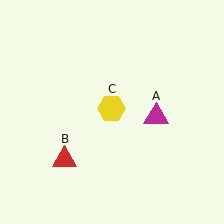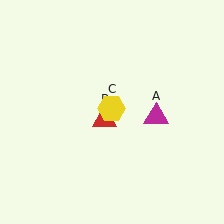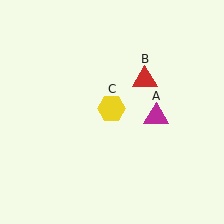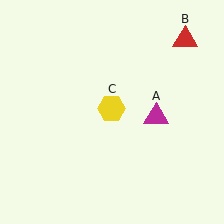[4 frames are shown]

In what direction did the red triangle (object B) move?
The red triangle (object B) moved up and to the right.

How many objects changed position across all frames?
1 object changed position: red triangle (object B).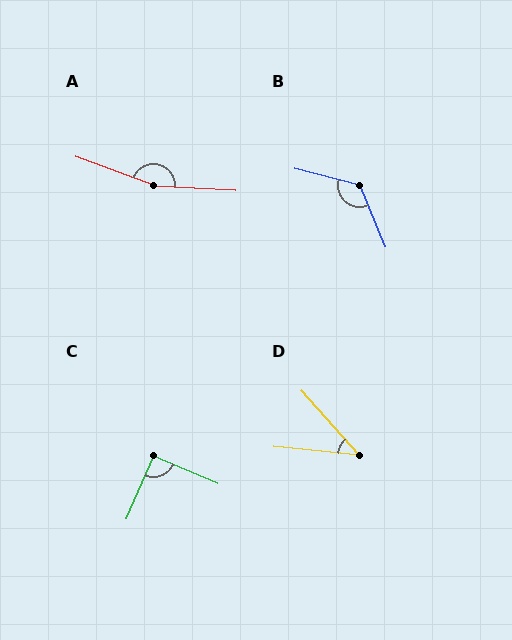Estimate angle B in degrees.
Approximately 127 degrees.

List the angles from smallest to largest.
D (43°), C (90°), B (127°), A (163°).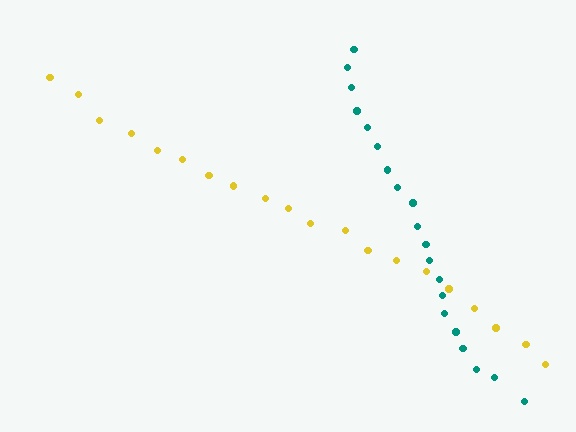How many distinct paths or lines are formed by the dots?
There are 2 distinct paths.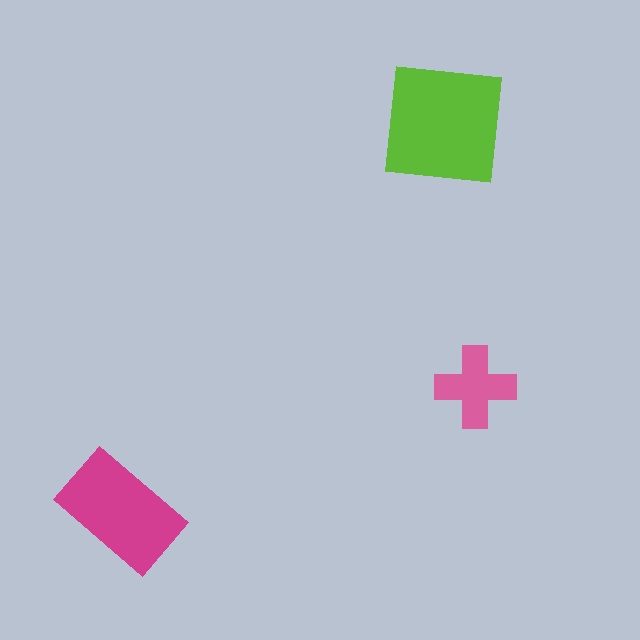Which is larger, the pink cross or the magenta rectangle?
The magenta rectangle.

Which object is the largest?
The lime square.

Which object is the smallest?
The pink cross.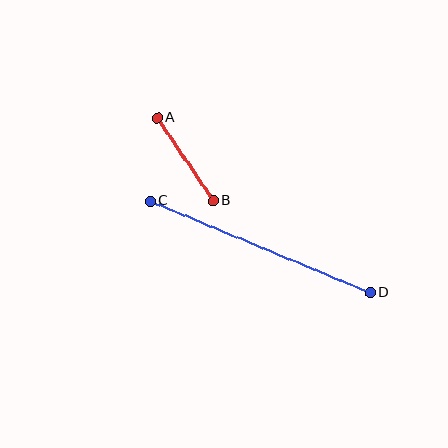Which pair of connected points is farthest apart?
Points C and D are farthest apart.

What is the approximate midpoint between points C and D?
The midpoint is at approximately (260, 247) pixels.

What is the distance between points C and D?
The distance is approximately 238 pixels.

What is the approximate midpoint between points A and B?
The midpoint is at approximately (185, 159) pixels.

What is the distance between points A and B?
The distance is approximately 100 pixels.